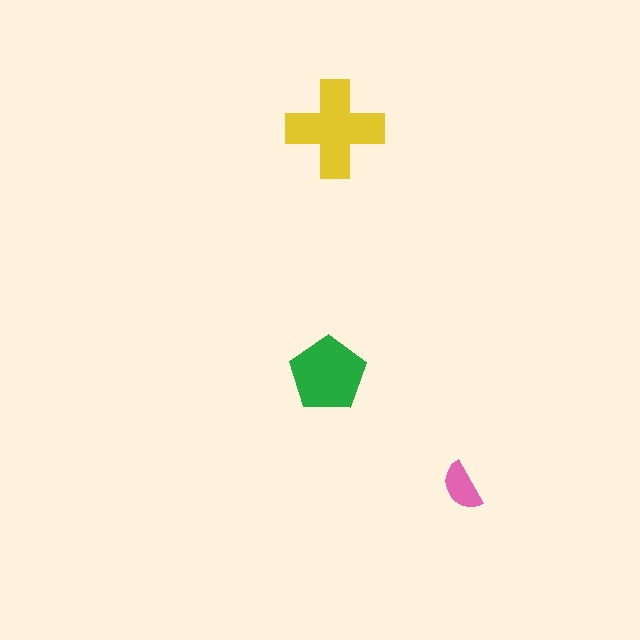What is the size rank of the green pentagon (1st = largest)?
2nd.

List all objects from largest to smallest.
The yellow cross, the green pentagon, the pink semicircle.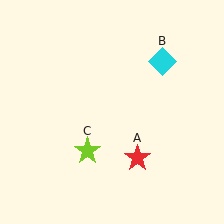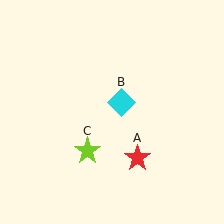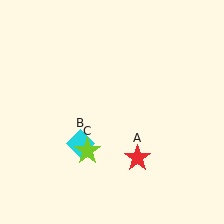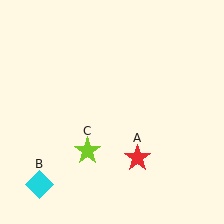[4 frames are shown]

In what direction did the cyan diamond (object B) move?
The cyan diamond (object B) moved down and to the left.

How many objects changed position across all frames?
1 object changed position: cyan diamond (object B).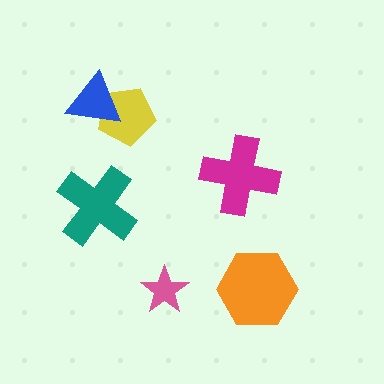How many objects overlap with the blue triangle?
1 object overlaps with the blue triangle.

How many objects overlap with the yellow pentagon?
1 object overlaps with the yellow pentagon.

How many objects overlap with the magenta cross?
0 objects overlap with the magenta cross.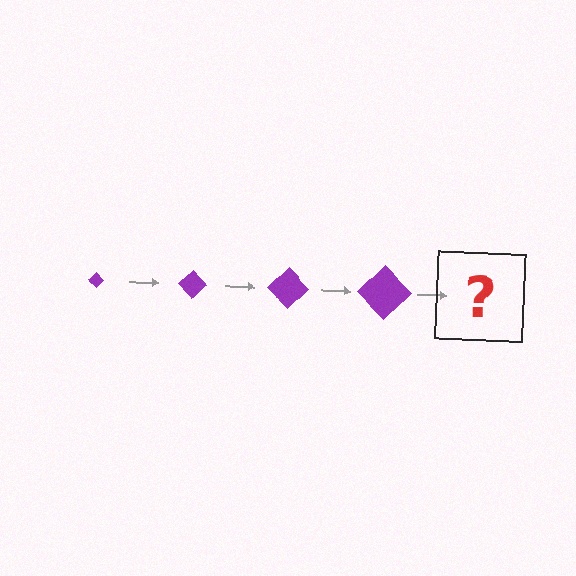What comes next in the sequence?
The next element should be a purple diamond, larger than the previous one.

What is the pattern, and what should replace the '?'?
The pattern is that the diamond gets progressively larger each step. The '?' should be a purple diamond, larger than the previous one.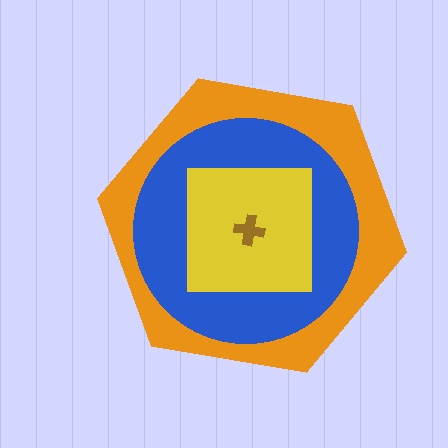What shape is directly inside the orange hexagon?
The blue circle.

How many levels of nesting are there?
4.